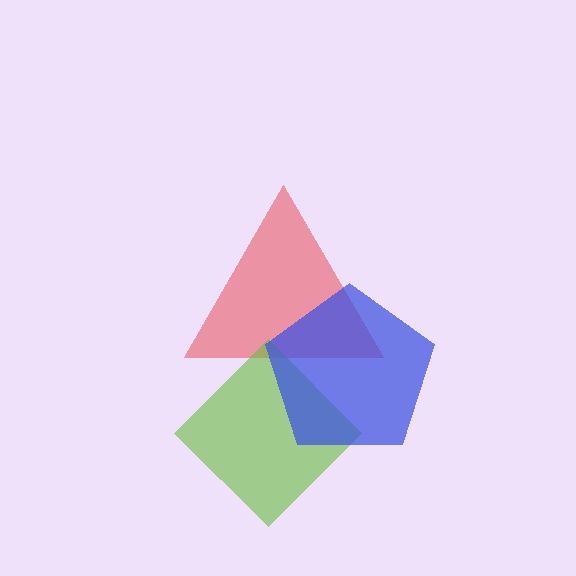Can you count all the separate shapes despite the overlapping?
Yes, there are 3 separate shapes.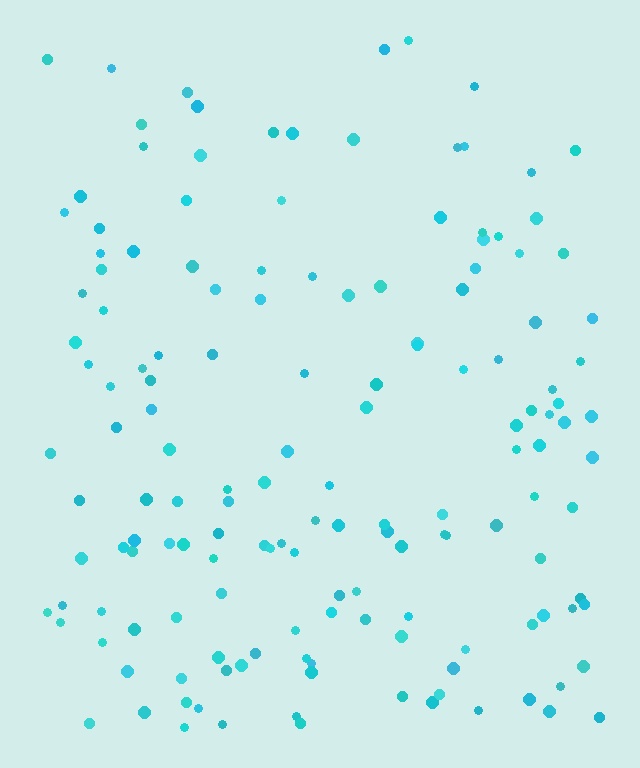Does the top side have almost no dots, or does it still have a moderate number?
Still a moderate number, just noticeably fewer than the bottom.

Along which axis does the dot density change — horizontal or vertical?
Vertical.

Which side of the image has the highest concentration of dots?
The bottom.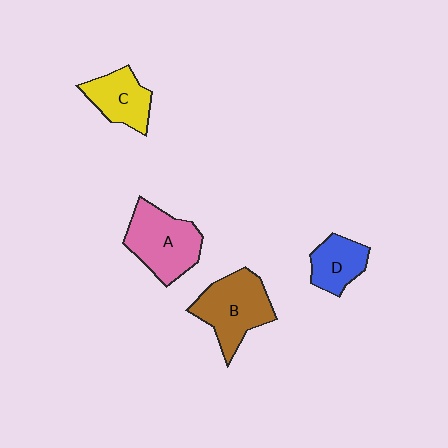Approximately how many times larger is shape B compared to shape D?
Approximately 1.7 times.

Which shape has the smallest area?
Shape D (blue).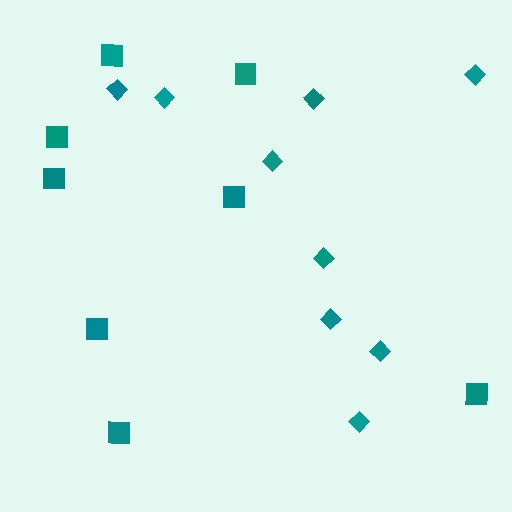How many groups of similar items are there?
There are 2 groups: one group of squares (8) and one group of diamonds (9).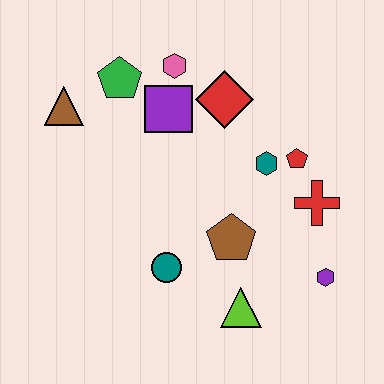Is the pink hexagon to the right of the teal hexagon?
No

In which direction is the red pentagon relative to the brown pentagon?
The red pentagon is above the brown pentagon.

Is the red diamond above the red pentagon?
Yes